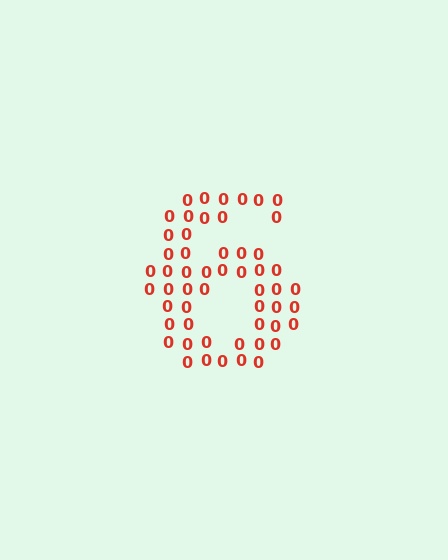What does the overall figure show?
The overall figure shows the digit 6.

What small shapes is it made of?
It is made of small digit 0's.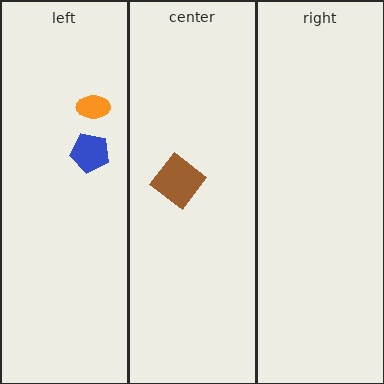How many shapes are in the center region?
1.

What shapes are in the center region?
The brown diamond.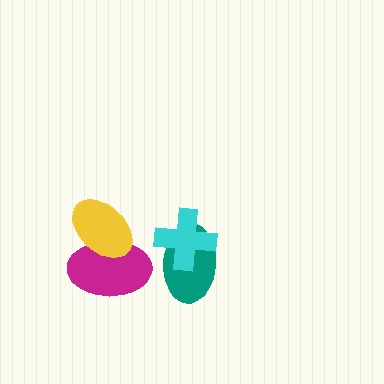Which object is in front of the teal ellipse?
The cyan cross is in front of the teal ellipse.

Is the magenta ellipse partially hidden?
Yes, it is partially covered by another shape.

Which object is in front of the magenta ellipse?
The yellow ellipse is in front of the magenta ellipse.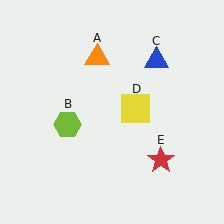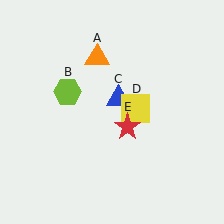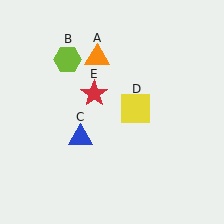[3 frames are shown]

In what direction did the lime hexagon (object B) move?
The lime hexagon (object B) moved up.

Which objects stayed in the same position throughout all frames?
Orange triangle (object A) and yellow square (object D) remained stationary.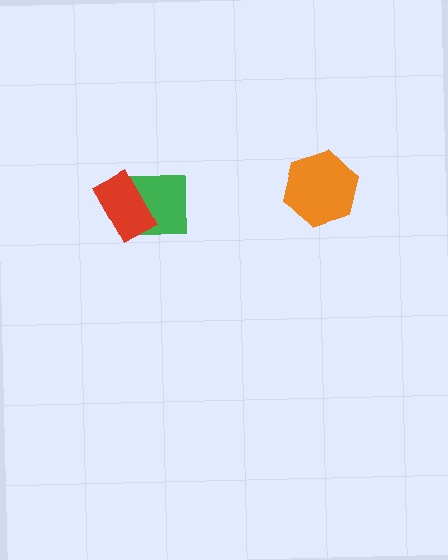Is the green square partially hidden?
Yes, it is partially covered by another shape.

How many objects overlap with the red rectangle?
1 object overlaps with the red rectangle.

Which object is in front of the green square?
The red rectangle is in front of the green square.